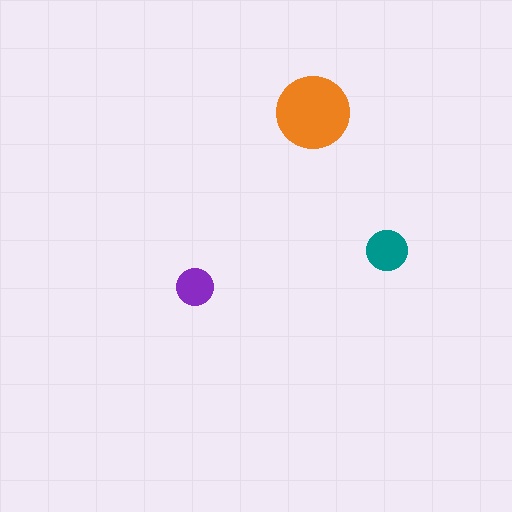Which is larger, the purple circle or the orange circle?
The orange one.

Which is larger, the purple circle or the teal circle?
The teal one.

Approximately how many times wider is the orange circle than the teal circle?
About 2 times wider.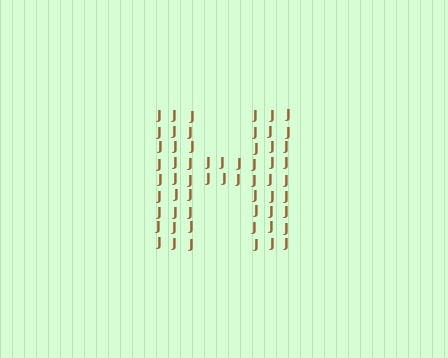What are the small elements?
The small elements are letter J's.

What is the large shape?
The large shape is the letter H.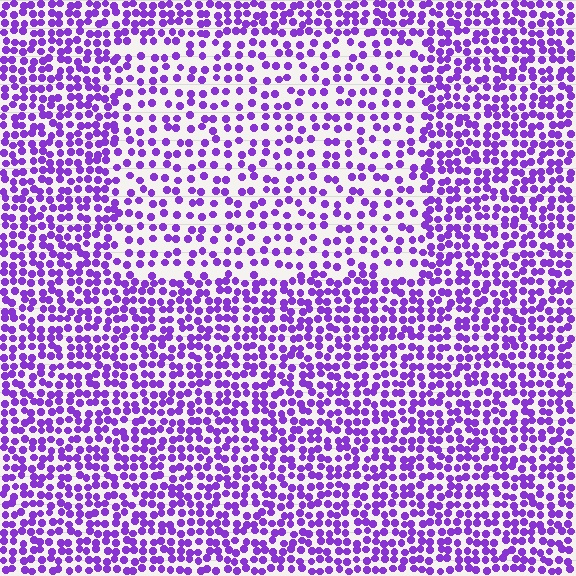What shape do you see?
I see a rectangle.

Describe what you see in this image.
The image contains small purple elements arranged at two different densities. A rectangle-shaped region is visible where the elements are less densely packed than the surrounding area.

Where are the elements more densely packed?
The elements are more densely packed outside the rectangle boundary.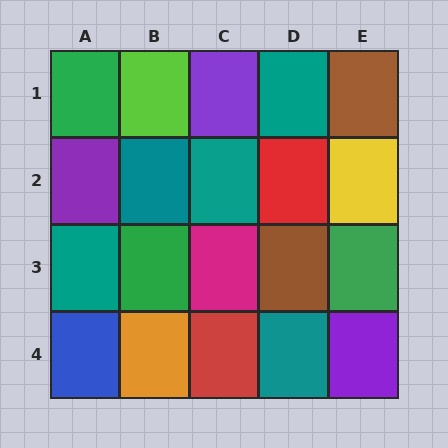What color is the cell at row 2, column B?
Teal.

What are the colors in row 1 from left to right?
Green, lime, purple, teal, brown.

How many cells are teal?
5 cells are teal.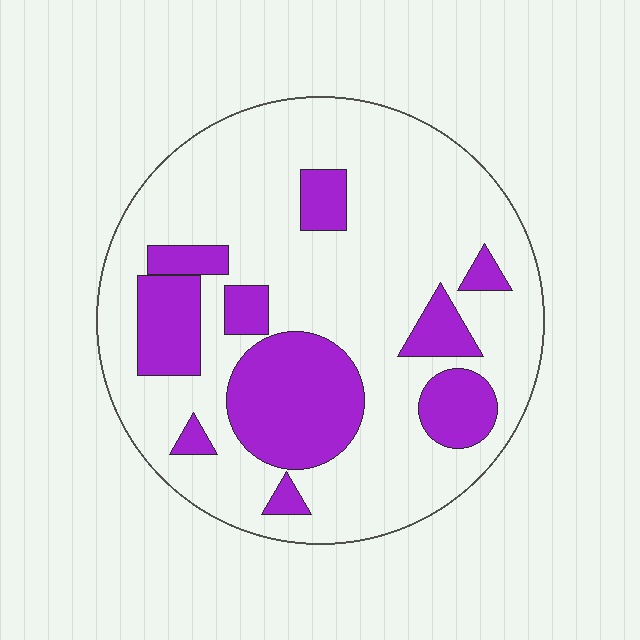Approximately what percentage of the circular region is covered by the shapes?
Approximately 25%.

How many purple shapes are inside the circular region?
10.